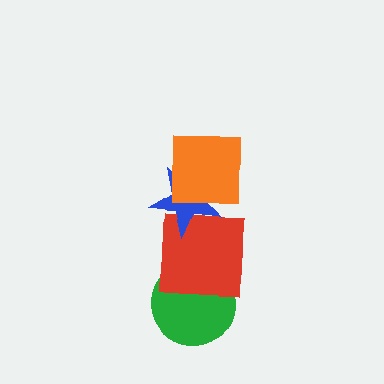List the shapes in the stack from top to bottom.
From top to bottom: the orange square, the blue star, the red square, the green circle.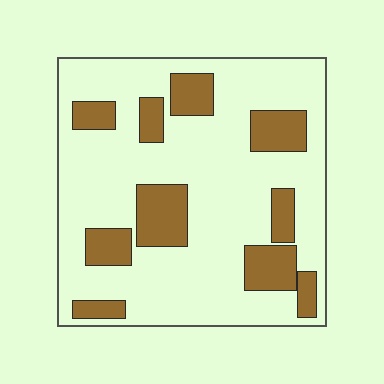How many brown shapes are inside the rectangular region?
10.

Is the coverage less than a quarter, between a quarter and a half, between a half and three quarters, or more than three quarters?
Less than a quarter.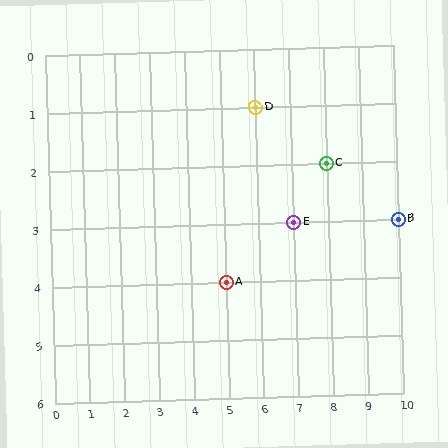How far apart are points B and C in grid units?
Points B and C are 2 columns and 1 row apart (about 2.2 grid units diagonally).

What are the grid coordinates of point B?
Point B is at grid coordinates (10, 3).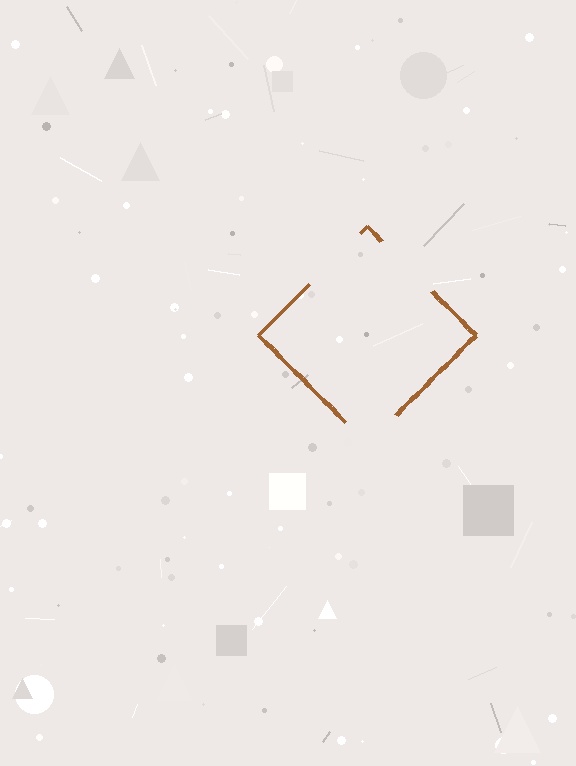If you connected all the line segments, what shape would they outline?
They would outline a diamond.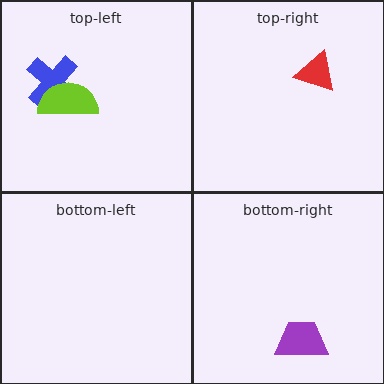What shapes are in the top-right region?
The red triangle.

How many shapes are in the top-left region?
2.